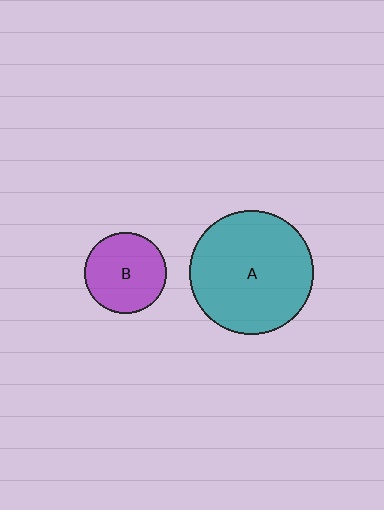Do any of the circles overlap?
No, none of the circles overlap.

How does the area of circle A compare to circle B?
Approximately 2.3 times.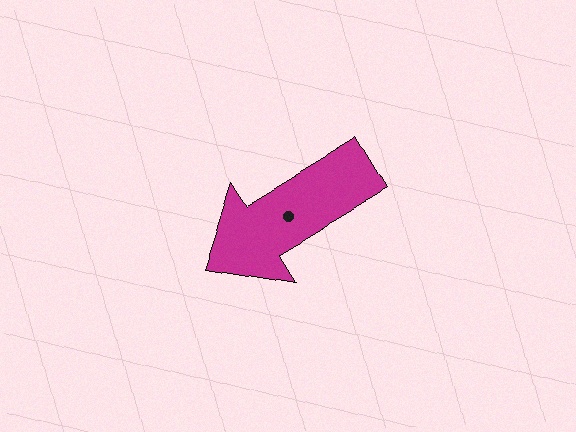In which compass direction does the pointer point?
Southwest.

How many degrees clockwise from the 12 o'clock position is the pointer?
Approximately 239 degrees.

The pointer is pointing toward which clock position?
Roughly 8 o'clock.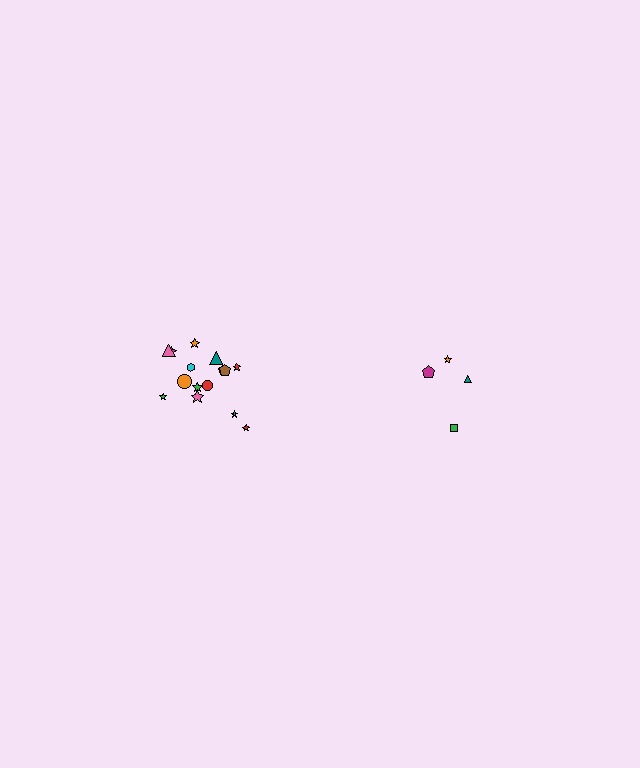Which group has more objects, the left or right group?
The left group.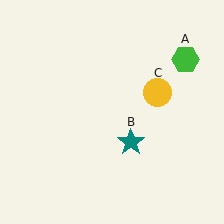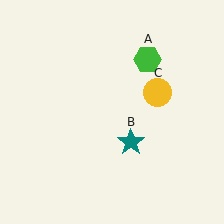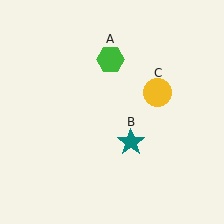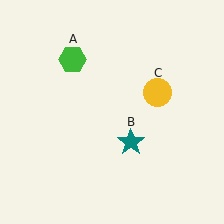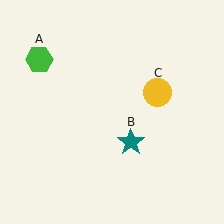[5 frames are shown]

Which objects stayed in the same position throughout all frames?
Teal star (object B) and yellow circle (object C) remained stationary.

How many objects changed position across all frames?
1 object changed position: green hexagon (object A).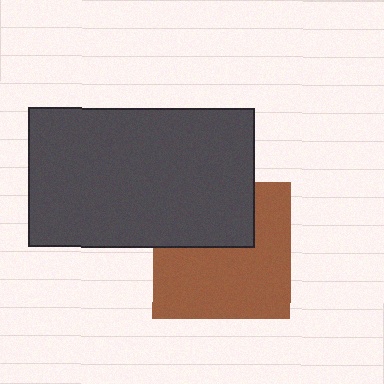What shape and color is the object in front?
The object in front is a dark gray rectangle.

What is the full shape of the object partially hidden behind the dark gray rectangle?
The partially hidden object is a brown square.